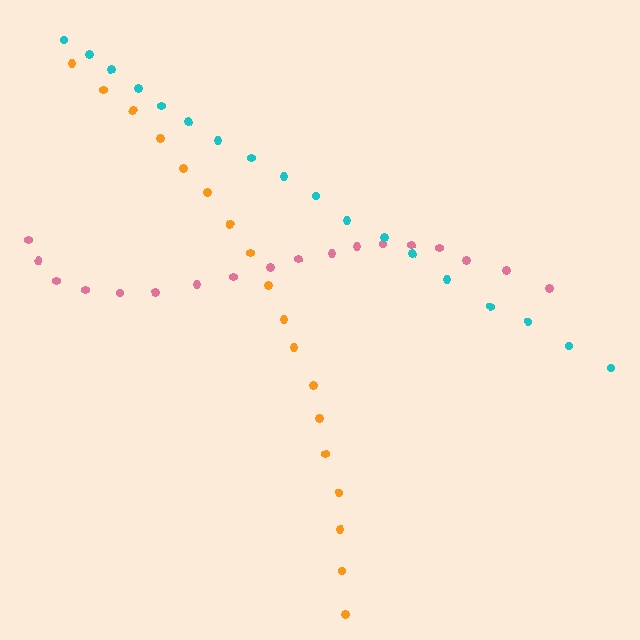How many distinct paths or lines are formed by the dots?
There are 3 distinct paths.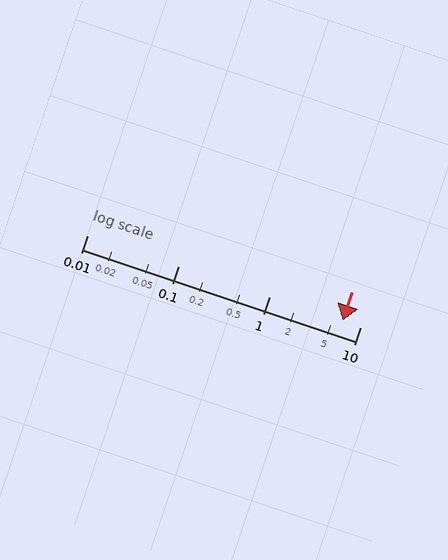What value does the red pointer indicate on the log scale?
The pointer indicates approximately 6.4.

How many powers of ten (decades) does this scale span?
The scale spans 3 decades, from 0.01 to 10.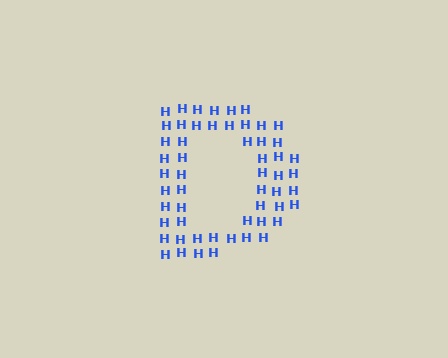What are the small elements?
The small elements are letter H's.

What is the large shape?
The large shape is the letter D.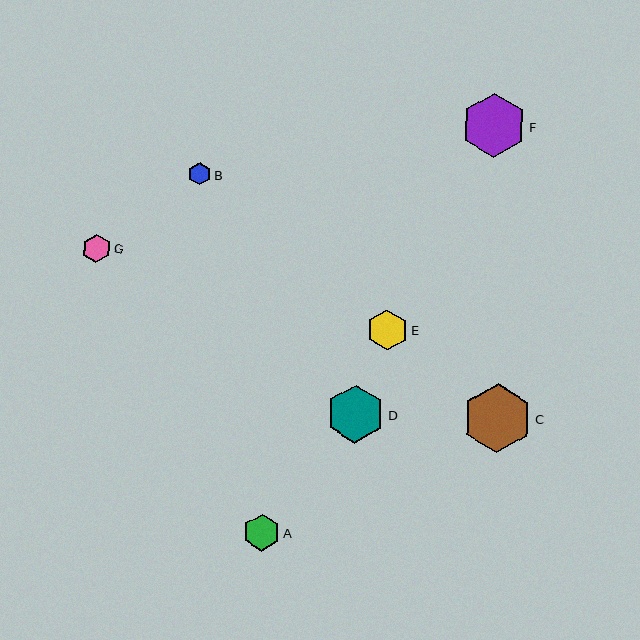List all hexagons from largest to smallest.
From largest to smallest: C, F, D, E, A, G, B.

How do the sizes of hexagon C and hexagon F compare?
Hexagon C and hexagon F are approximately the same size.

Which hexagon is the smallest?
Hexagon B is the smallest with a size of approximately 22 pixels.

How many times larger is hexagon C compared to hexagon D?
Hexagon C is approximately 1.2 times the size of hexagon D.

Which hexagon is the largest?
Hexagon C is the largest with a size of approximately 69 pixels.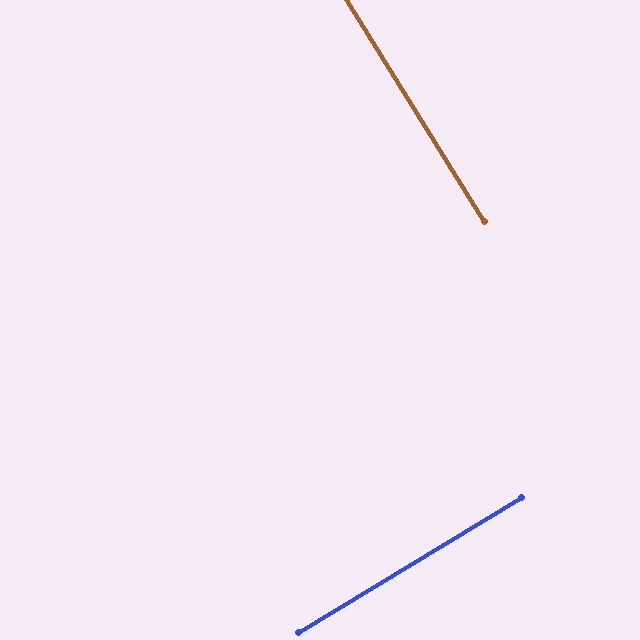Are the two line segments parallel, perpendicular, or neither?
Perpendicular — they meet at approximately 89°.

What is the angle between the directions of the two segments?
Approximately 89 degrees.